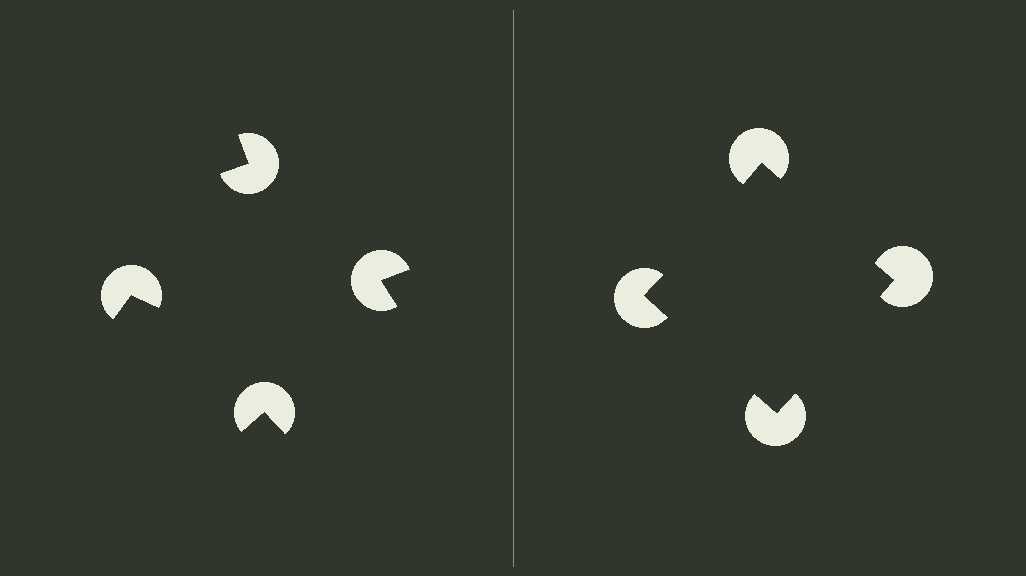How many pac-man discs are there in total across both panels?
8 — 4 on each side.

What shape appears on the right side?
An illusory square.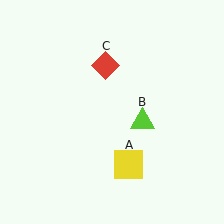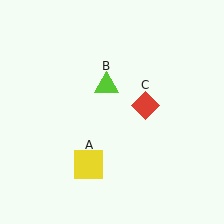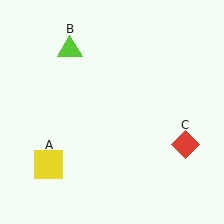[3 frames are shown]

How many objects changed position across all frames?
3 objects changed position: yellow square (object A), lime triangle (object B), red diamond (object C).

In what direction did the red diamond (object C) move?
The red diamond (object C) moved down and to the right.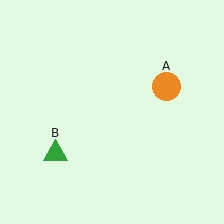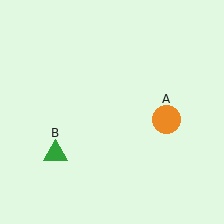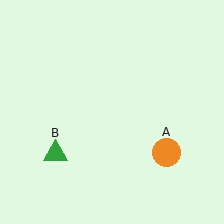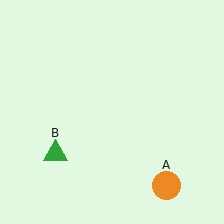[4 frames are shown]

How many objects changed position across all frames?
1 object changed position: orange circle (object A).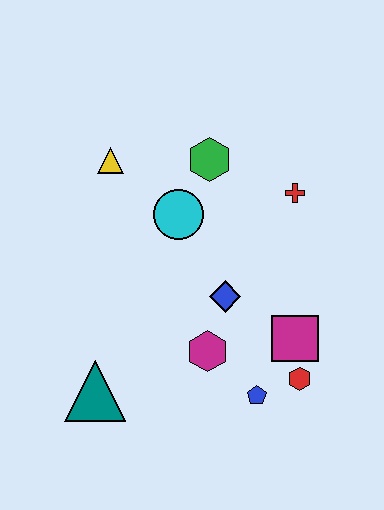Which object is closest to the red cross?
The green hexagon is closest to the red cross.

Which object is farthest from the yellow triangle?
The red hexagon is farthest from the yellow triangle.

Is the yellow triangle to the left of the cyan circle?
Yes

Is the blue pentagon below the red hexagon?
Yes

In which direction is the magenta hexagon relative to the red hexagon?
The magenta hexagon is to the left of the red hexagon.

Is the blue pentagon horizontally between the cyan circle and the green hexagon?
No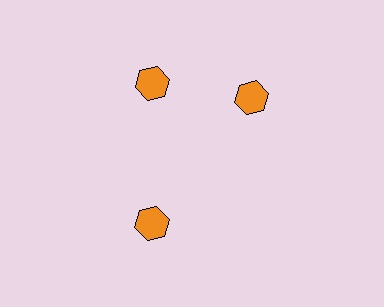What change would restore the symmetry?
The symmetry would be restored by rotating it back into even spacing with its neighbors so that all 3 hexagons sit at equal angles and equal distance from the center.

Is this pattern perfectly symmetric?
No. The 3 orange hexagons are arranged in a ring, but one element near the 3 o'clock position is rotated out of alignment along the ring, breaking the 3-fold rotational symmetry.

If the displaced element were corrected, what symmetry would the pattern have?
It would have 3-fold rotational symmetry — the pattern would map onto itself every 120 degrees.